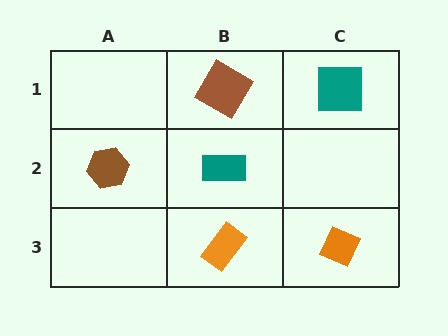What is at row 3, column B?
An orange rectangle.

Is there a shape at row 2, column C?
No, that cell is empty.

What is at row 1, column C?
A teal square.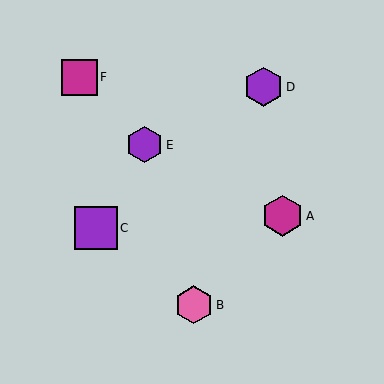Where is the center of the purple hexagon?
The center of the purple hexagon is at (264, 87).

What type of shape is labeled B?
Shape B is a pink hexagon.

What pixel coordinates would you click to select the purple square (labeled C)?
Click at (96, 228) to select the purple square C.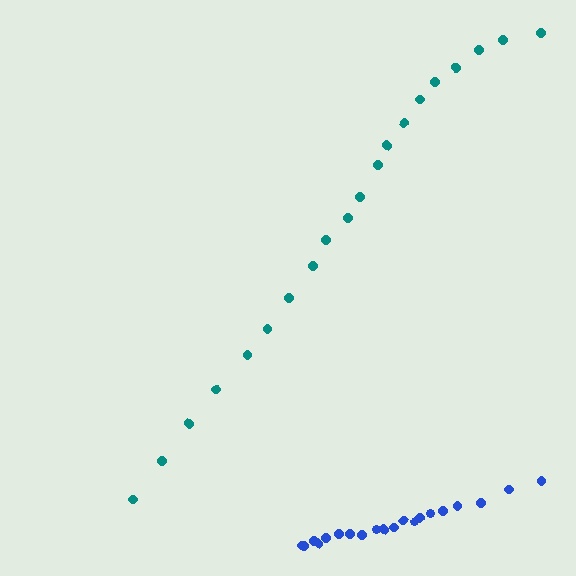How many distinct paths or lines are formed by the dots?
There are 2 distinct paths.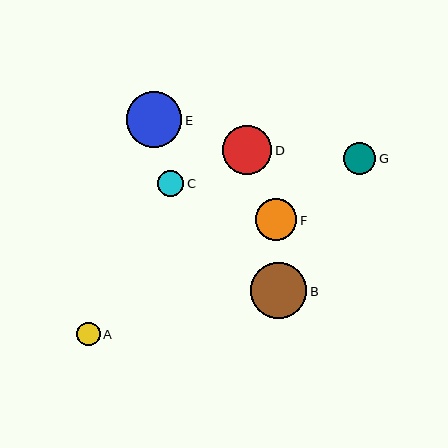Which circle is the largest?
Circle B is the largest with a size of approximately 56 pixels.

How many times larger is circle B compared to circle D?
Circle B is approximately 1.2 times the size of circle D.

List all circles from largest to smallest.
From largest to smallest: B, E, D, F, G, C, A.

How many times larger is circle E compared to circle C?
Circle E is approximately 2.1 times the size of circle C.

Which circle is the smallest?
Circle A is the smallest with a size of approximately 24 pixels.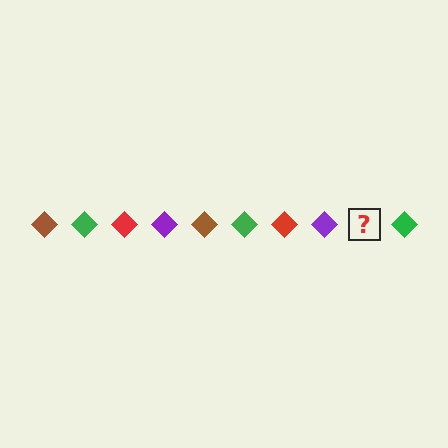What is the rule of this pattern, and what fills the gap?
The rule is that the pattern cycles through brown, green, red, purple diamonds. The gap should be filled with a brown diamond.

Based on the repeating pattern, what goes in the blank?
The blank should be a brown diamond.